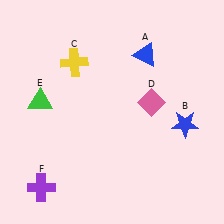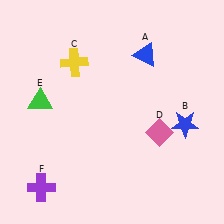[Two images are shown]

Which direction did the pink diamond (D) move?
The pink diamond (D) moved down.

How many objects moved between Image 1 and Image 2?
1 object moved between the two images.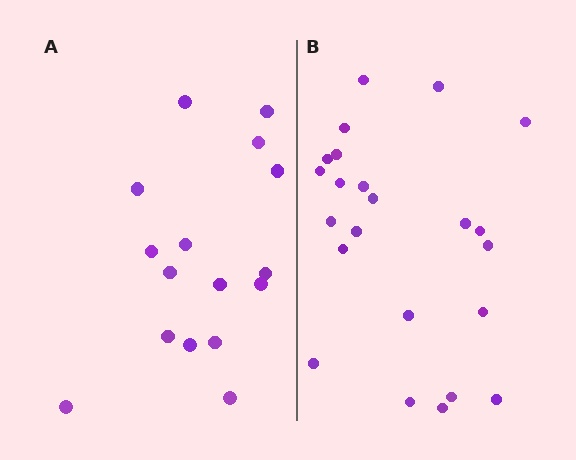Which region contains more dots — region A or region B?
Region B (the right region) has more dots.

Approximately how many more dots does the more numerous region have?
Region B has roughly 8 or so more dots than region A.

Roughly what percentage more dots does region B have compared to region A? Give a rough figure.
About 45% more.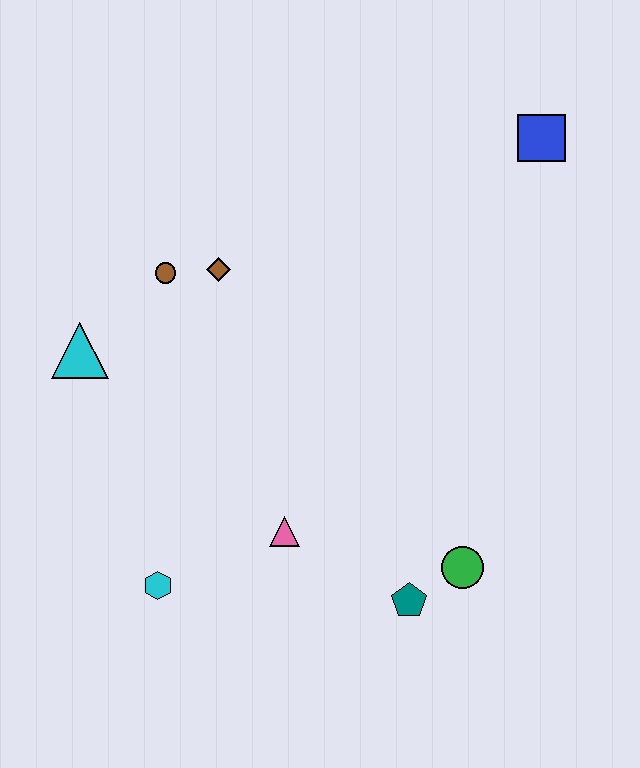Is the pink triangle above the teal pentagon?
Yes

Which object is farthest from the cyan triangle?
The blue square is farthest from the cyan triangle.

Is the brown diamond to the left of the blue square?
Yes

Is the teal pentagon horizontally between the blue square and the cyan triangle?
Yes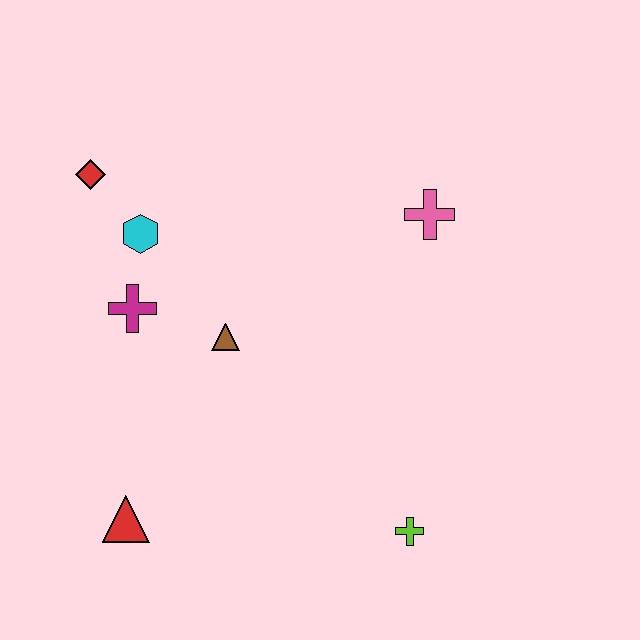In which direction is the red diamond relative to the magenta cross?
The red diamond is above the magenta cross.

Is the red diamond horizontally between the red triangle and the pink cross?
No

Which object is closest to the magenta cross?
The cyan hexagon is closest to the magenta cross.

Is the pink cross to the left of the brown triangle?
No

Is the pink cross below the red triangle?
No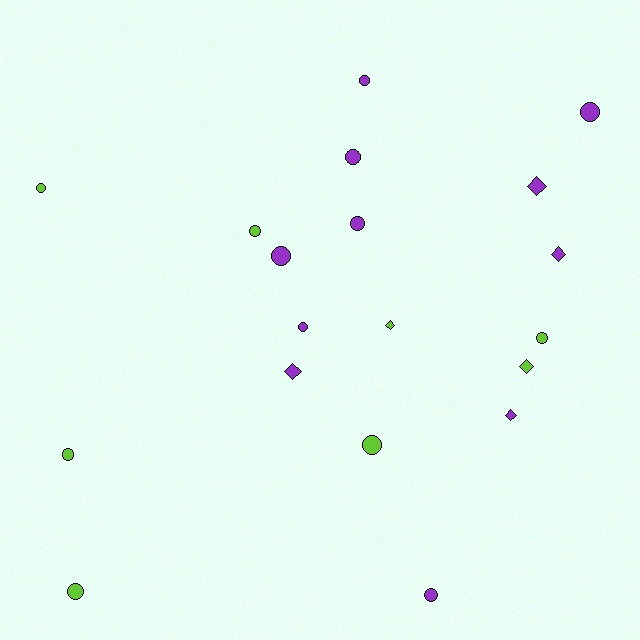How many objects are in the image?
There are 19 objects.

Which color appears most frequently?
Purple, with 11 objects.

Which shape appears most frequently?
Circle, with 13 objects.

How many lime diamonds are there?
There are 2 lime diamonds.